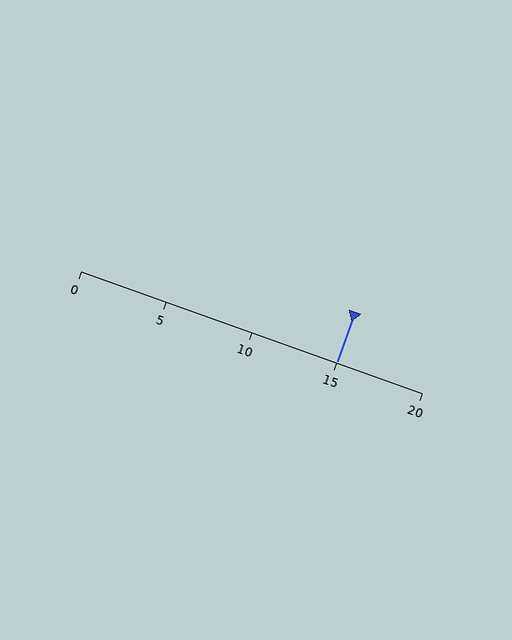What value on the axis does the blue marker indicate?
The marker indicates approximately 15.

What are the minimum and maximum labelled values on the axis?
The axis runs from 0 to 20.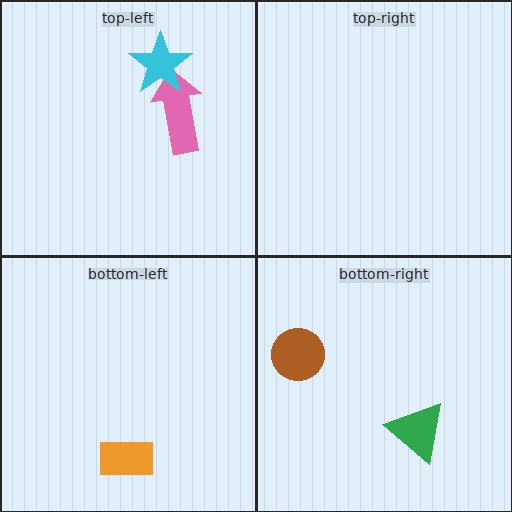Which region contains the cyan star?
The top-left region.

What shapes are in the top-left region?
The pink arrow, the cyan star.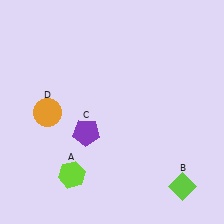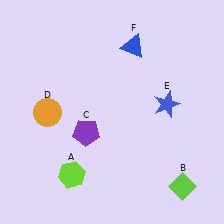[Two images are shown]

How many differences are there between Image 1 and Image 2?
There are 2 differences between the two images.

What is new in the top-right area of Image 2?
A blue triangle (F) was added in the top-right area of Image 2.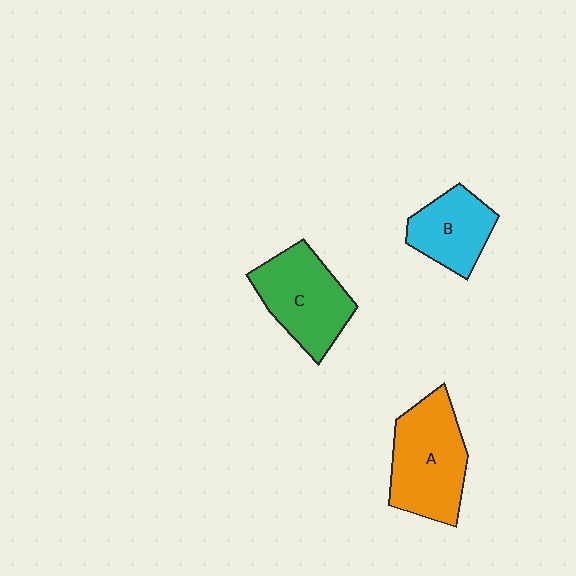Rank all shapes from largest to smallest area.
From largest to smallest: A (orange), C (green), B (cyan).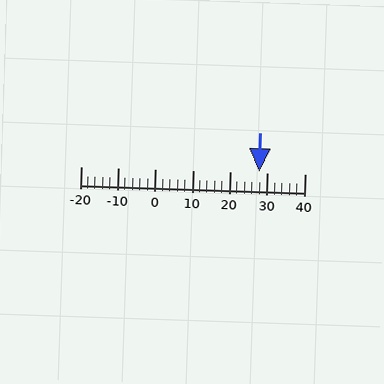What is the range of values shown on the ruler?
The ruler shows values from -20 to 40.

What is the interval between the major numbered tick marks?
The major tick marks are spaced 10 units apart.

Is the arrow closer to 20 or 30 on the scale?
The arrow is closer to 30.